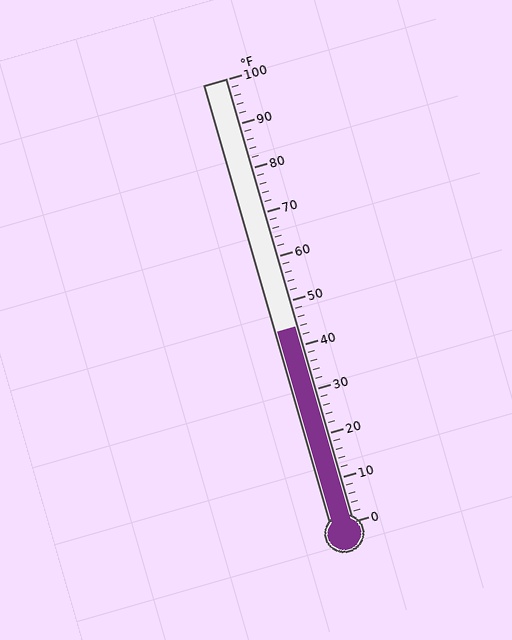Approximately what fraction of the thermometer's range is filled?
The thermometer is filled to approximately 45% of its range.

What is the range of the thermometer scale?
The thermometer scale ranges from 0°F to 100°F.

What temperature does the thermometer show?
The thermometer shows approximately 44°F.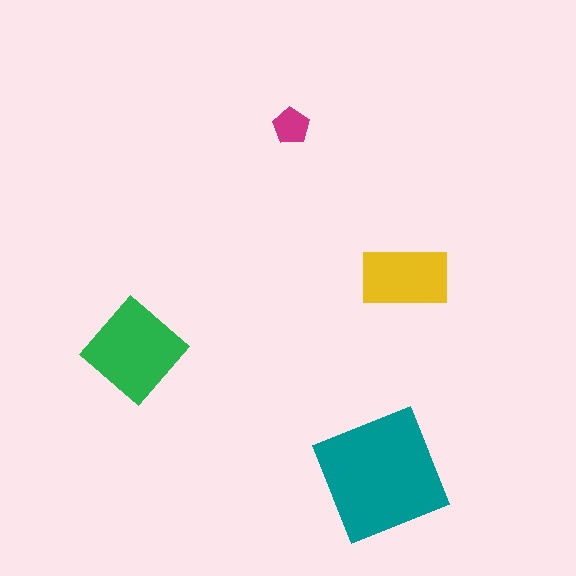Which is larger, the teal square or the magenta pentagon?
The teal square.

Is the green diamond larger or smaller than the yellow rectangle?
Larger.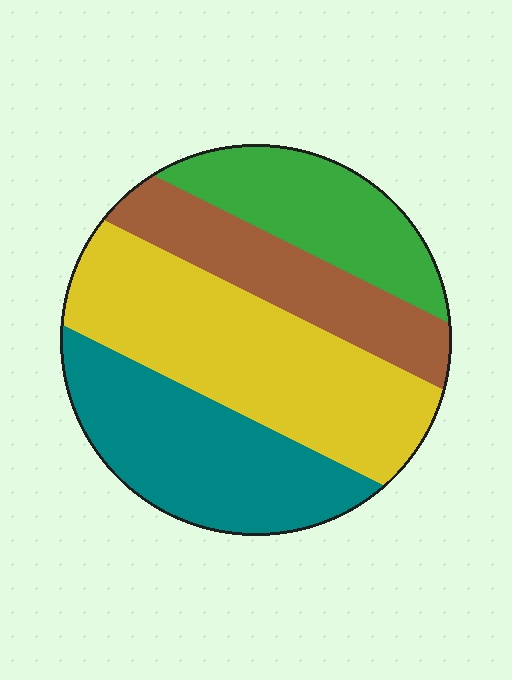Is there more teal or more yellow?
Yellow.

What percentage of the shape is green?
Green covers about 20% of the shape.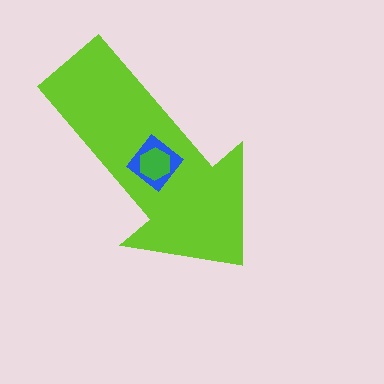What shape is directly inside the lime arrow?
The blue diamond.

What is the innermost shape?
The green hexagon.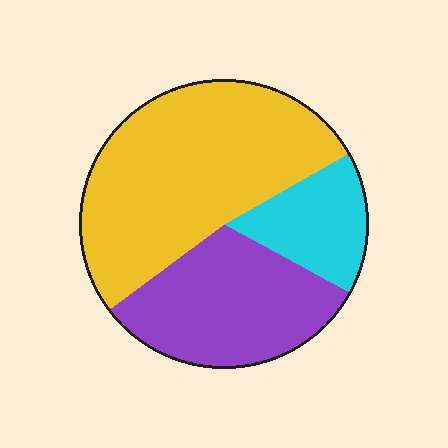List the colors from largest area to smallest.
From largest to smallest: yellow, purple, cyan.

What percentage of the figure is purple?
Purple covers 32% of the figure.